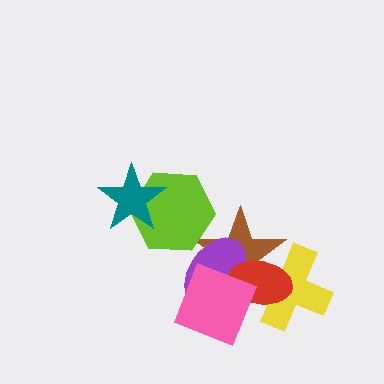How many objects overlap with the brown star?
5 objects overlap with the brown star.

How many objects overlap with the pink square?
3 objects overlap with the pink square.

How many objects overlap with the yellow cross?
2 objects overlap with the yellow cross.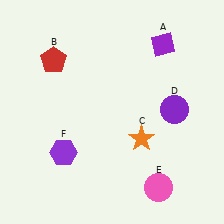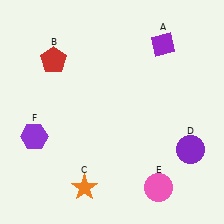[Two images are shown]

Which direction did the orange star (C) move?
The orange star (C) moved left.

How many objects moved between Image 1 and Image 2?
3 objects moved between the two images.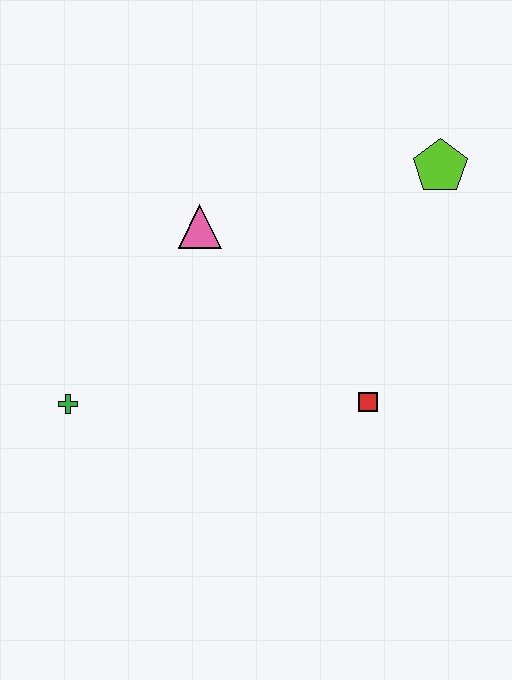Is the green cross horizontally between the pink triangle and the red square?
No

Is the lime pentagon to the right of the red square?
Yes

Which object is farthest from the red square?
The green cross is farthest from the red square.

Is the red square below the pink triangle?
Yes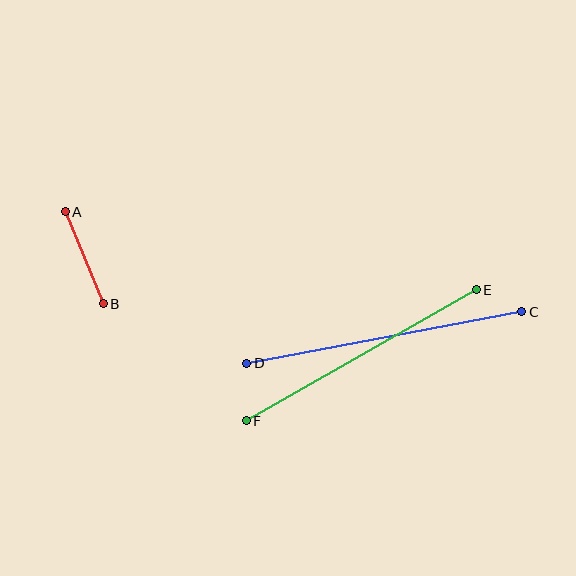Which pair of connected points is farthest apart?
Points C and D are farthest apart.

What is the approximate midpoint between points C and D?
The midpoint is at approximately (384, 337) pixels.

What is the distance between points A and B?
The distance is approximately 99 pixels.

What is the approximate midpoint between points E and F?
The midpoint is at approximately (361, 355) pixels.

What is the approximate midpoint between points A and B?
The midpoint is at approximately (84, 258) pixels.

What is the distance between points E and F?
The distance is approximately 265 pixels.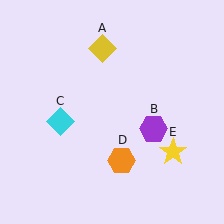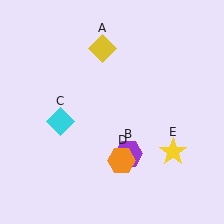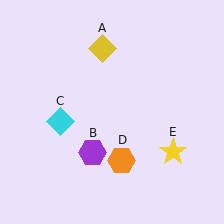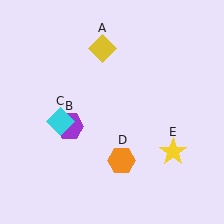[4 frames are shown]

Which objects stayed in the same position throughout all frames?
Yellow diamond (object A) and cyan diamond (object C) and orange hexagon (object D) and yellow star (object E) remained stationary.